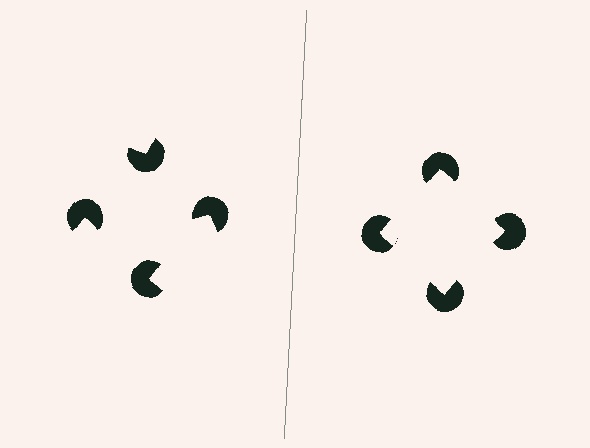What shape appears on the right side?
An illusory square.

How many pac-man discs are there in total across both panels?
8 — 4 on each side.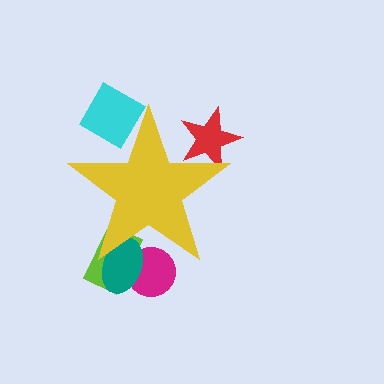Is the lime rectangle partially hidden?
Yes, the lime rectangle is partially hidden behind the yellow star.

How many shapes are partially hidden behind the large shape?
5 shapes are partially hidden.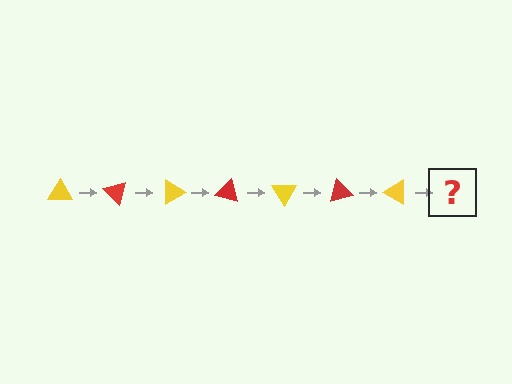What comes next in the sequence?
The next element should be a red triangle, rotated 315 degrees from the start.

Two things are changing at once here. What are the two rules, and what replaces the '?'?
The two rules are that it rotates 45 degrees each step and the color cycles through yellow and red. The '?' should be a red triangle, rotated 315 degrees from the start.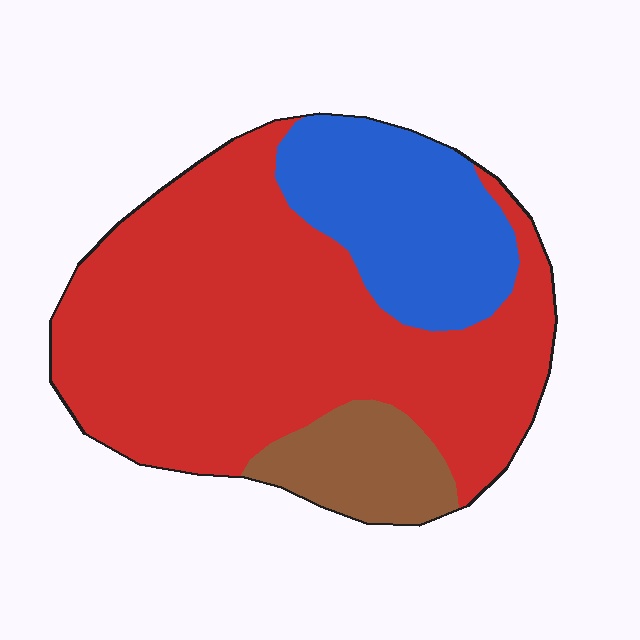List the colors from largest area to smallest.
From largest to smallest: red, blue, brown.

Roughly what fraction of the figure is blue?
Blue takes up less than a quarter of the figure.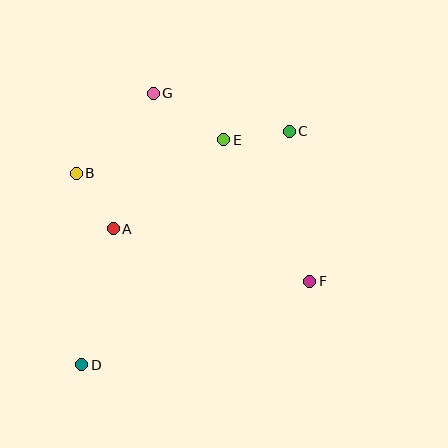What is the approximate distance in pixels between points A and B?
The distance between A and B is approximately 67 pixels.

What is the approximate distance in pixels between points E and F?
The distance between E and F is approximately 166 pixels.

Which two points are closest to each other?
Points C and E are closest to each other.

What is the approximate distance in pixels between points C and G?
The distance between C and G is approximately 141 pixels.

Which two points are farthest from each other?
Points C and D are farthest from each other.